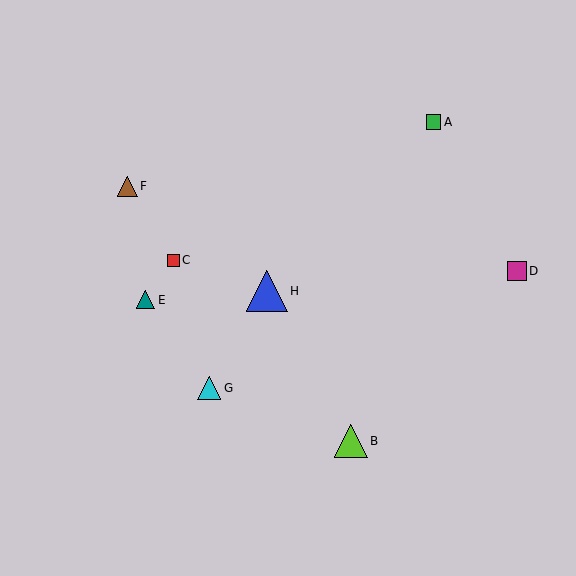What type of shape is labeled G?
Shape G is a cyan triangle.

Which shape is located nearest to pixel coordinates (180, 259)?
The red square (labeled C) at (173, 260) is nearest to that location.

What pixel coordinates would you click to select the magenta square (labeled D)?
Click at (517, 270) to select the magenta square D.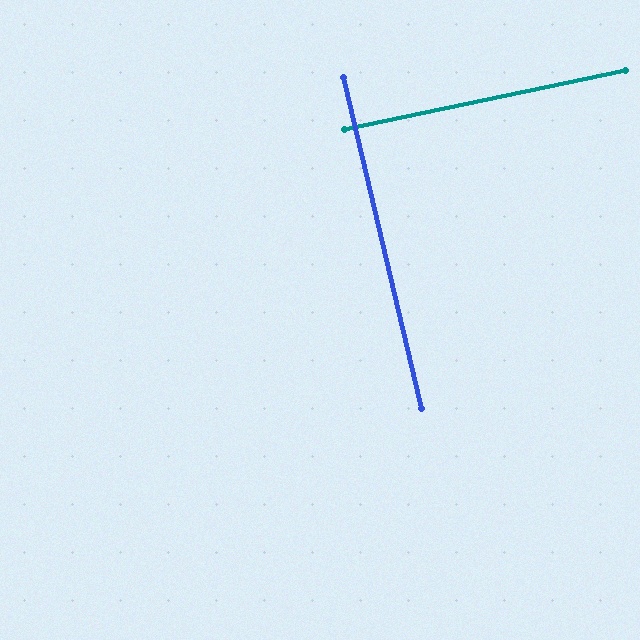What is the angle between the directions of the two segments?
Approximately 89 degrees.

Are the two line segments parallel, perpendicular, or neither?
Perpendicular — they meet at approximately 89°.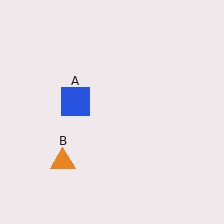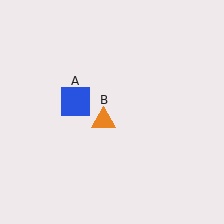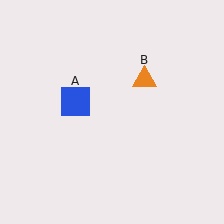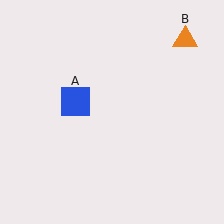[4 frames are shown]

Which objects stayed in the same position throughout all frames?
Blue square (object A) remained stationary.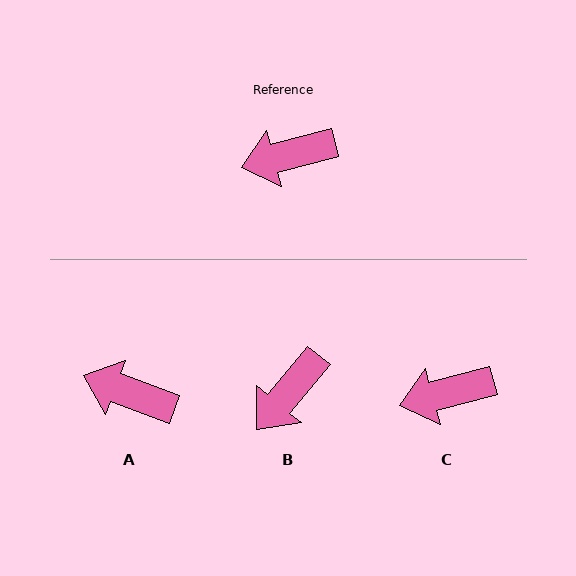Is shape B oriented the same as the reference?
No, it is off by about 35 degrees.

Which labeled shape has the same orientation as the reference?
C.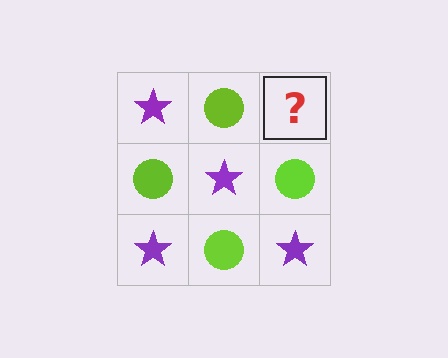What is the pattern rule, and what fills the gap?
The rule is that it alternates purple star and lime circle in a checkerboard pattern. The gap should be filled with a purple star.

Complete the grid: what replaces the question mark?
The question mark should be replaced with a purple star.